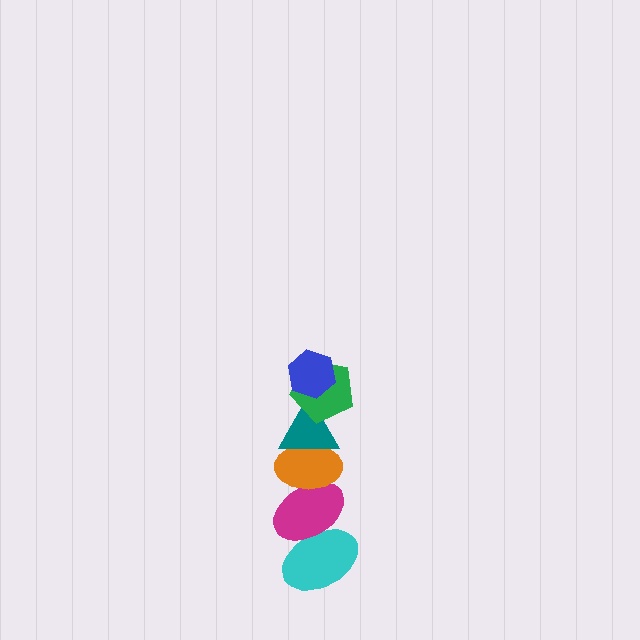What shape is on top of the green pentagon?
The blue hexagon is on top of the green pentagon.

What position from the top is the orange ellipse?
The orange ellipse is 4th from the top.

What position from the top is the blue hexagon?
The blue hexagon is 1st from the top.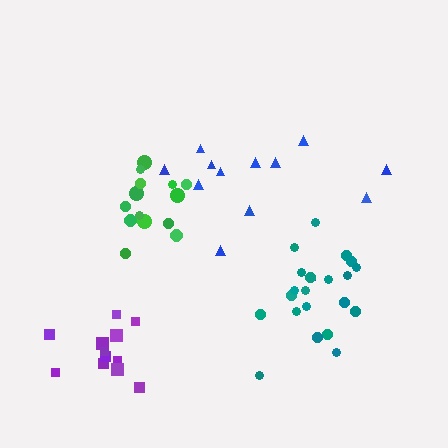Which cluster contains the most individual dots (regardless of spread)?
Teal (21).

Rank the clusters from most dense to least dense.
purple, teal, green, blue.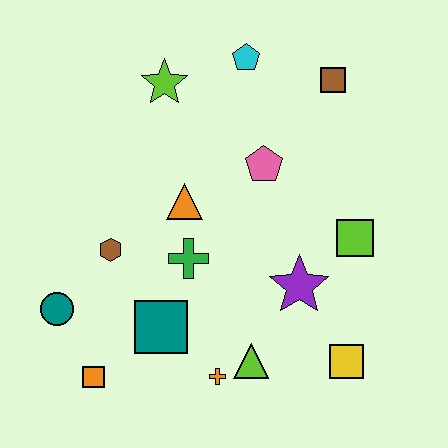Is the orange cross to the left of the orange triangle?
No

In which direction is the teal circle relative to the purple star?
The teal circle is to the left of the purple star.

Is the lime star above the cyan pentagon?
No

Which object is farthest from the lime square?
The teal circle is farthest from the lime square.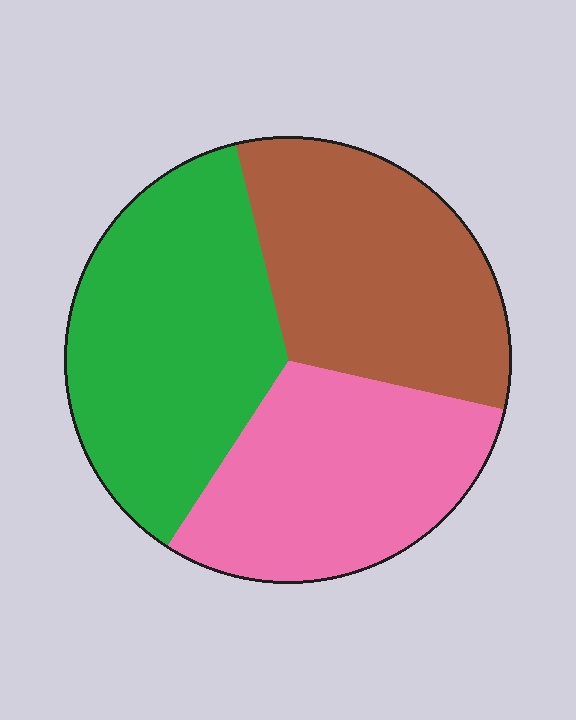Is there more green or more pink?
Green.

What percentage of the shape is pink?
Pink covers 31% of the shape.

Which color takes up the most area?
Green, at roughly 35%.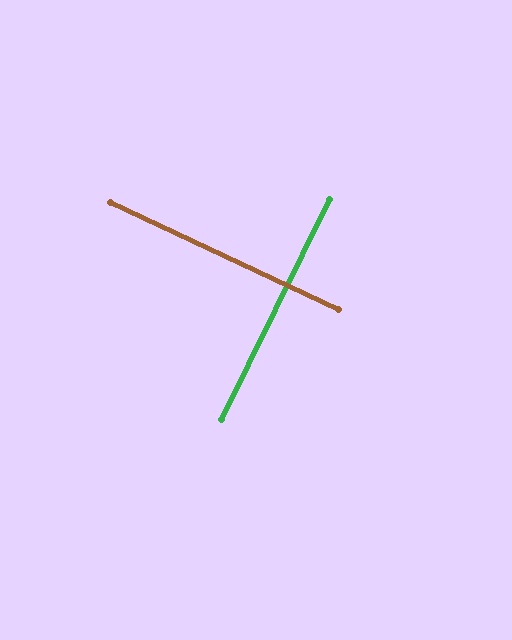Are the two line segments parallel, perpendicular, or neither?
Perpendicular — they meet at approximately 89°.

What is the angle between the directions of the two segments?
Approximately 89 degrees.